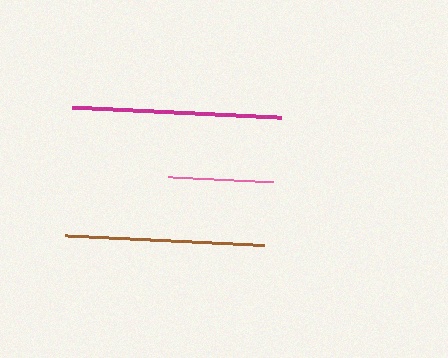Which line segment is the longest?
The magenta line is the longest at approximately 209 pixels.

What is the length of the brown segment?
The brown segment is approximately 199 pixels long.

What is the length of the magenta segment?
The magenta segment is approximately 209 pixels long.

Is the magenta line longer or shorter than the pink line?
The magenta line is longer than the pink line.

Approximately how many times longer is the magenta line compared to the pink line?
The magenta line is approximately 2.0 times the length of the pink line.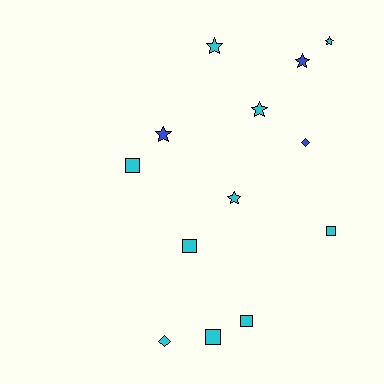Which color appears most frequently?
Cyan, with 10 objects.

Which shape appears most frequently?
Star, with 6 objects.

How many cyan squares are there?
There are 5 cyan squares.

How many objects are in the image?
There are 13 objects.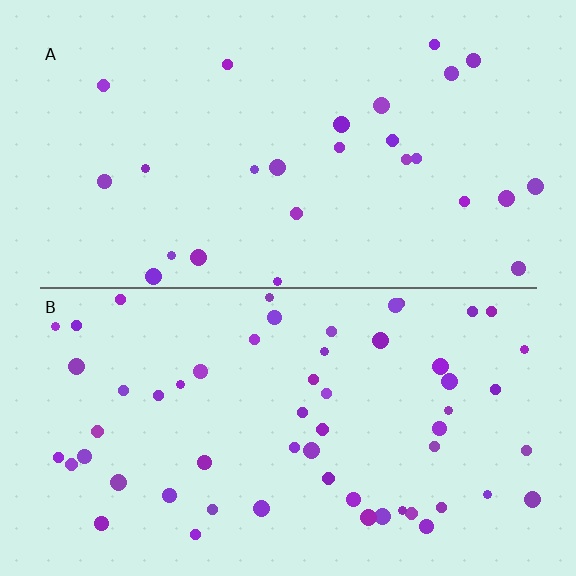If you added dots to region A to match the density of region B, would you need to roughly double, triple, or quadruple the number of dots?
Approximately double.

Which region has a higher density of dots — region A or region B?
B (the bottom).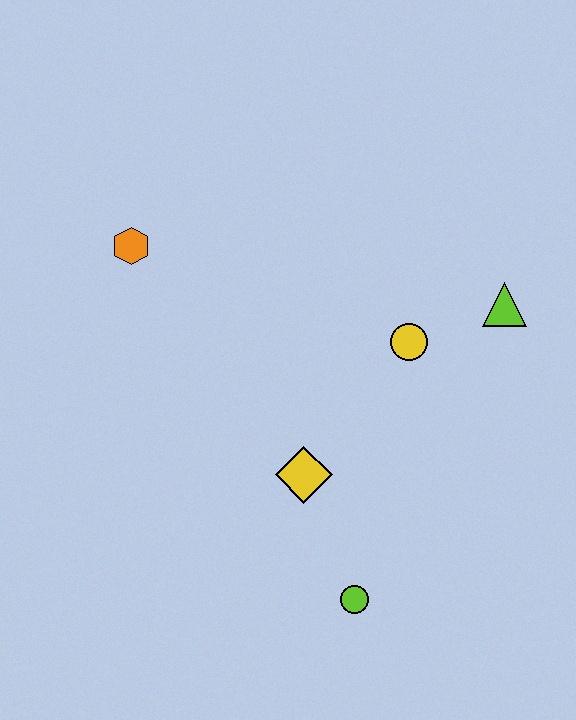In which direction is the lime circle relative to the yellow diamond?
The lime circle is below the yellow diamond.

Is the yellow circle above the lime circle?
Yes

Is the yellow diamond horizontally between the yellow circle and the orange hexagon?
Yes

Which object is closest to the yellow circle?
The lime triangle is closest to the yellow circle.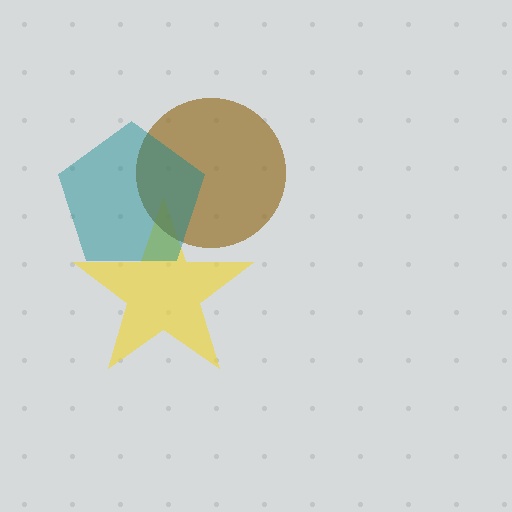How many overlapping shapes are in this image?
There are 3 overlapping shapes in the image.